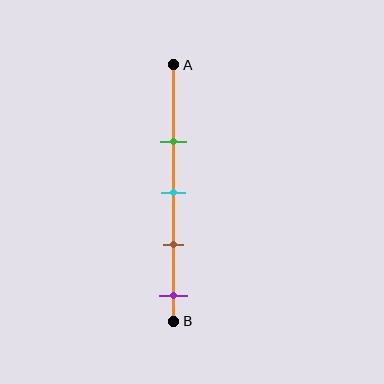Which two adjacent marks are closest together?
The cyan and brown marks are the closest adjacent pair.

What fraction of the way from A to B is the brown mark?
The brown mark is approximately 70% (0.7) of the way from A to B.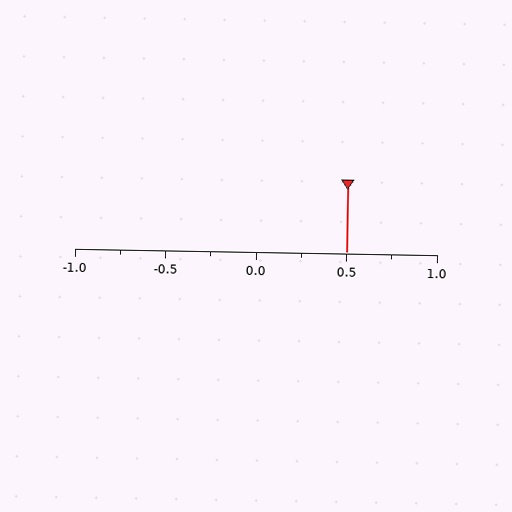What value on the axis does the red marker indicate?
The marker indicates approximately 0.5.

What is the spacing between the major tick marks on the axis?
The major ticks are spaced 0.5 apart.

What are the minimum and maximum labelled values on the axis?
The axis runs from -1.0 to 1.0.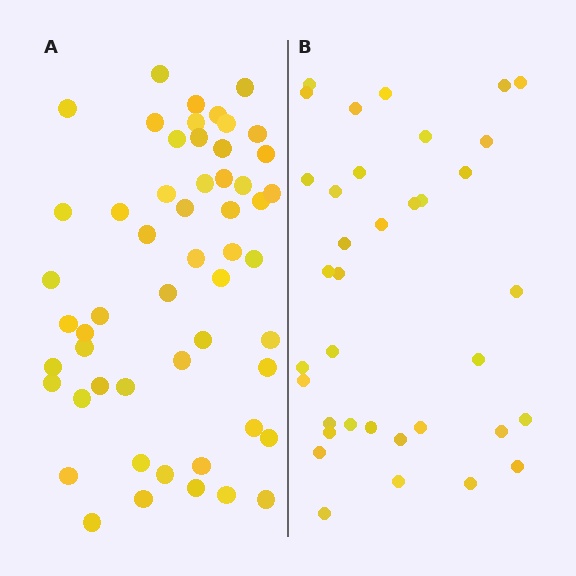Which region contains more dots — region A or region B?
Region A (the left region) has more dots.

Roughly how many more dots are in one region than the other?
Region A has approximately 20 more dots than region B.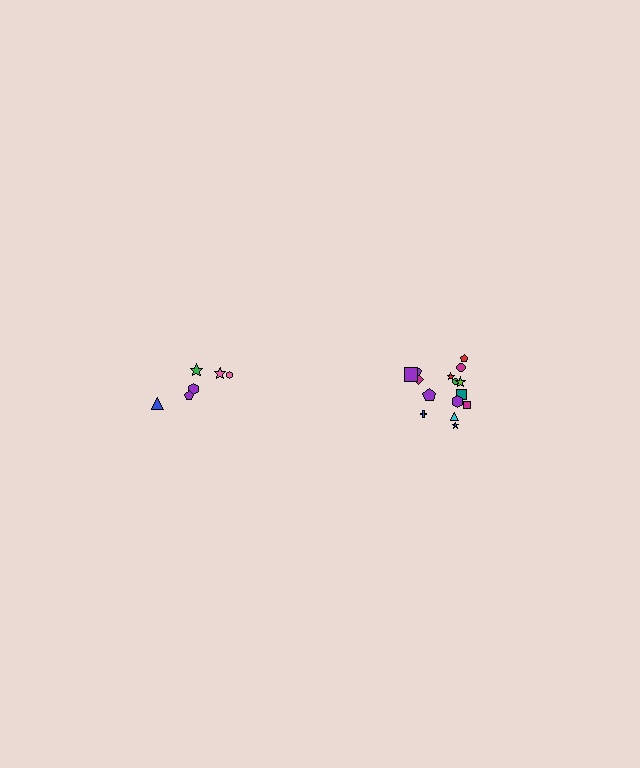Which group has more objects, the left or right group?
The right group.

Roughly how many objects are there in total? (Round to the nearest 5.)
Roughly 20 objects in total.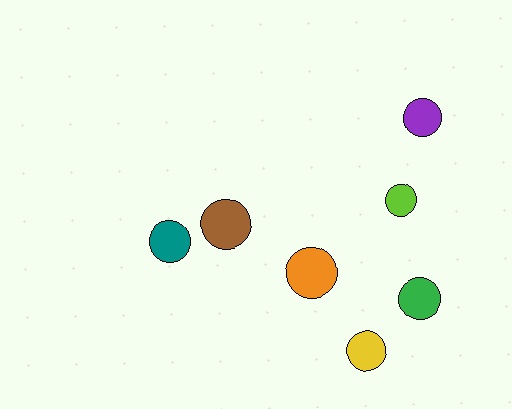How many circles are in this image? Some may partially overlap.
There are 7 circles.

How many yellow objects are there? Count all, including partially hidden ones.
There is 1 yellow object.